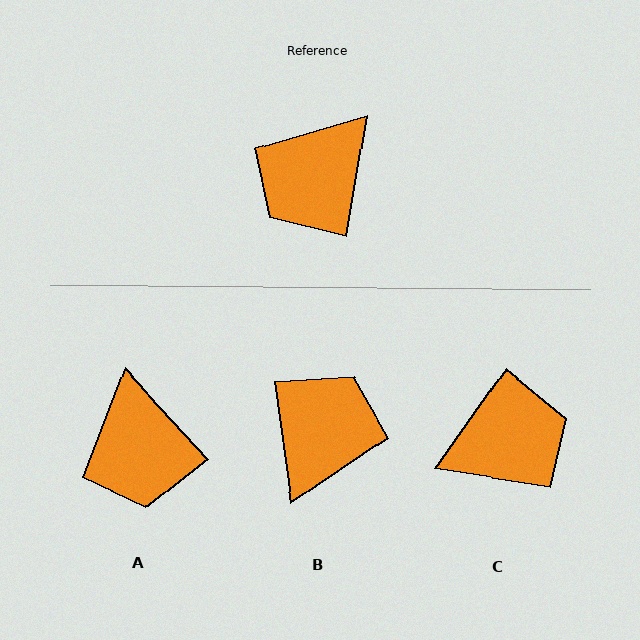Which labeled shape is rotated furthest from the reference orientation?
B, about 162 degrees away.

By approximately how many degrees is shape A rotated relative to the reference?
Approximately 52 degrees counter-clockwise.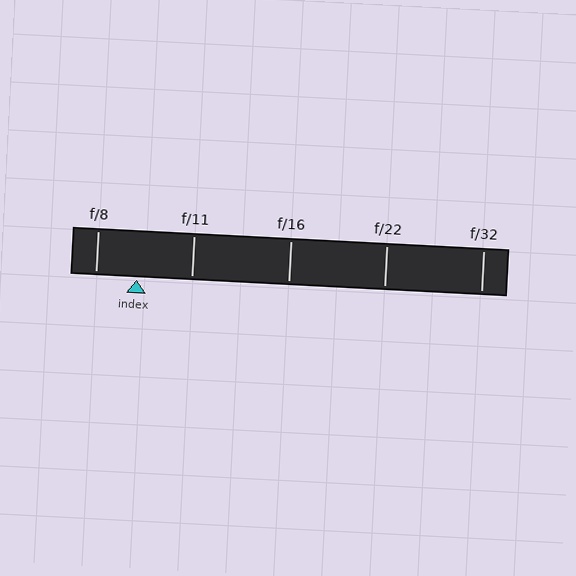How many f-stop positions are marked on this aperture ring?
There are 5 f-stop positions marked.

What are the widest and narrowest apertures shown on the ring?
The widest aperture shown is f/8 and the narrowest is f/32.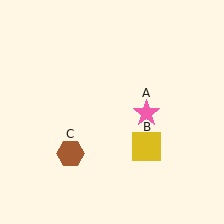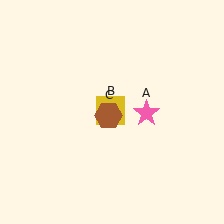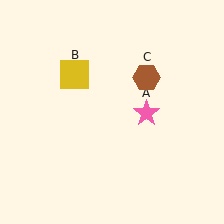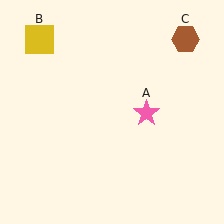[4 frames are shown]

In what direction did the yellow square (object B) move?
The yellow square (object B) moved up and to the left.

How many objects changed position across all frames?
2 objects changed position: yellow square (object B), brown hexagon (object C).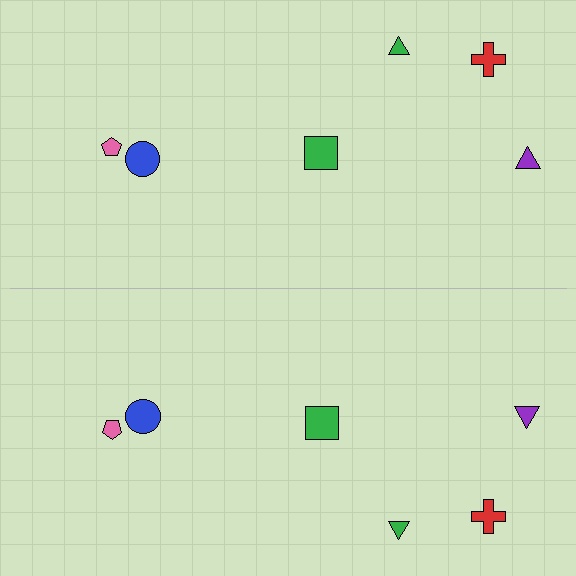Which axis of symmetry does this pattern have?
The pattern has a horizontal axis of symmetry running through the center of the image.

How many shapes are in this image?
There are 12 shapes in this image.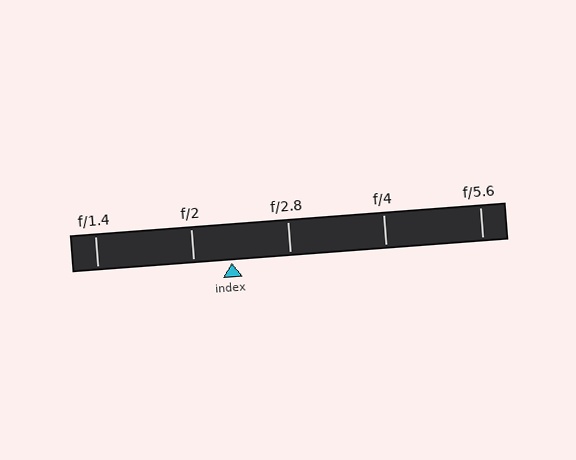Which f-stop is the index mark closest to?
The index mark is closest to f/2.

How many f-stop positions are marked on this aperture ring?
There are 5 f-stop positions marked.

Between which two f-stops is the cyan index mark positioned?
The index mark is between f/2 and f/2.8.